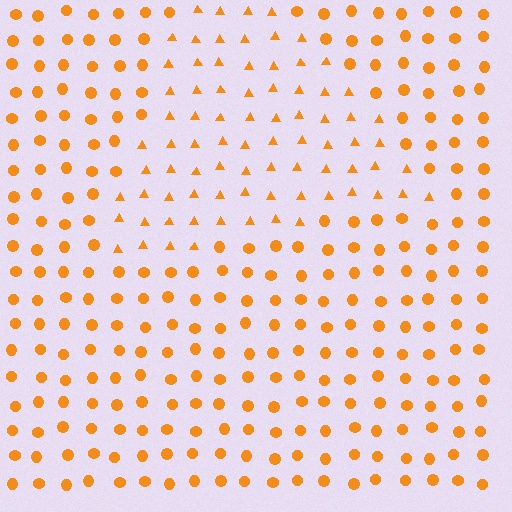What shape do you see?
I see a triangle.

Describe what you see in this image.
The image is filled with small orange elements arranged in a uniform grid. A triangle-shaped region contains triangles, while the surrounding area contains circles. The boundary is defined purely by the change in element shape.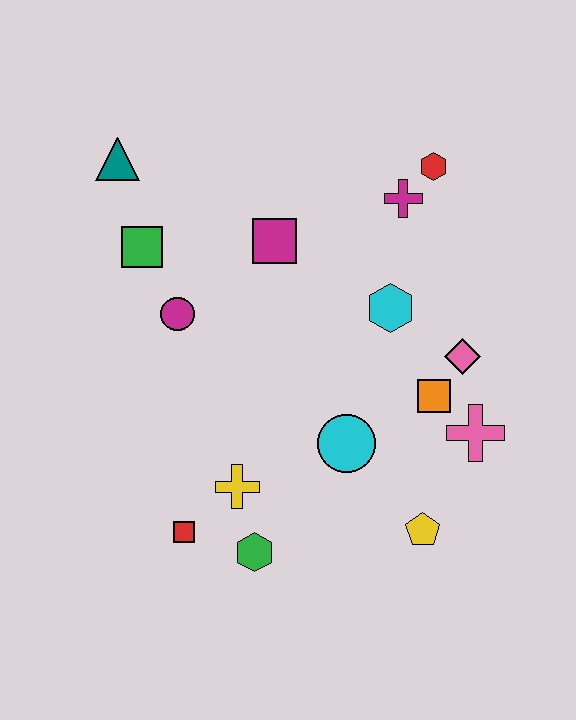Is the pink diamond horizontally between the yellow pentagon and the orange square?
No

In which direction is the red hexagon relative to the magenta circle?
The red hexagon is to the right of the magenta circle.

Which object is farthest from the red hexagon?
The red square is farthest from the red hexagon.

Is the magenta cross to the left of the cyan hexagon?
No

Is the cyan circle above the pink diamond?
No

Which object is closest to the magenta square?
The magenta circle is closest to the magenta square.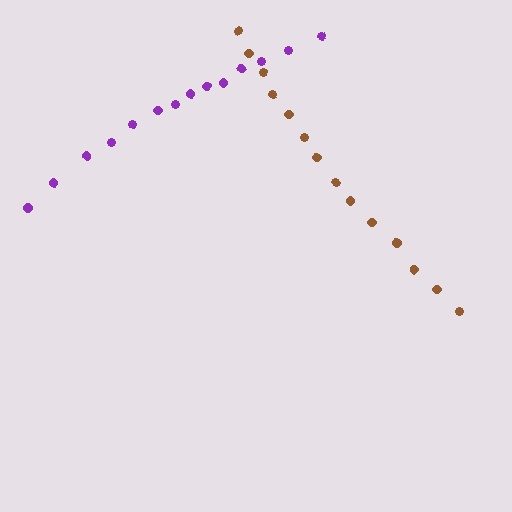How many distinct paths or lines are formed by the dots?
There are 2 distinct paths.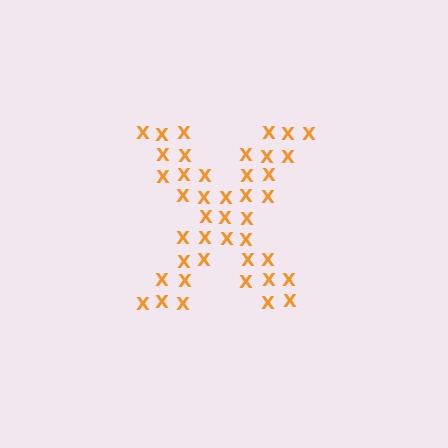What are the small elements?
The small elements are letter X's.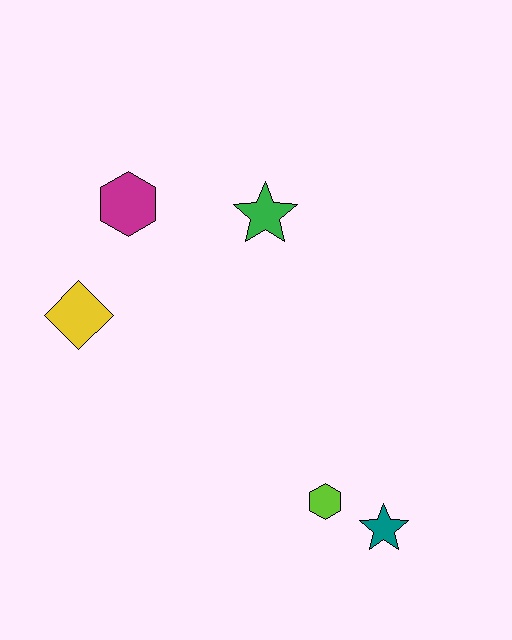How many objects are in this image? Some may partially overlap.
There are 5 objects.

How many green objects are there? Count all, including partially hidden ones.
There is 1 green object.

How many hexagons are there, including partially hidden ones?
There are 2 hexagons.